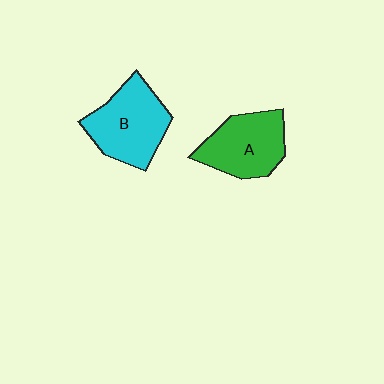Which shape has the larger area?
Shape B (cyan).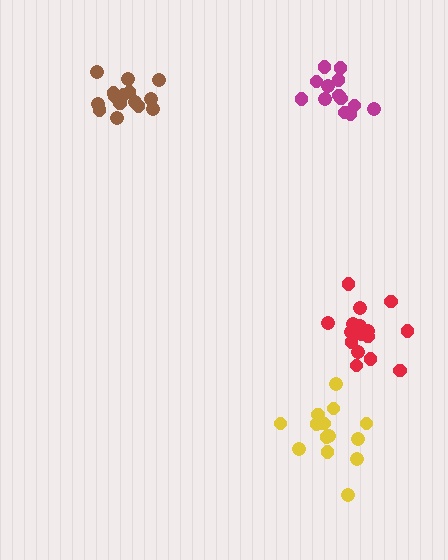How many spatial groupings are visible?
There are 4 spatial groupings.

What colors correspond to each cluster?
The clusters are colored: magenta, red, yellow, brown.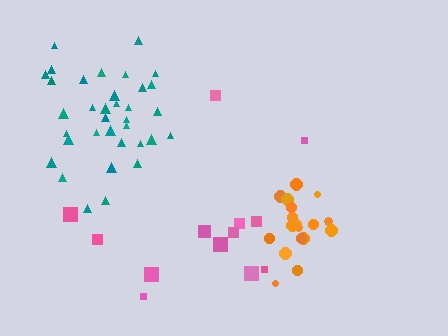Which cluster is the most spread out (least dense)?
Pink.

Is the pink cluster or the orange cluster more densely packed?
Orange.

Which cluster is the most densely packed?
Orange.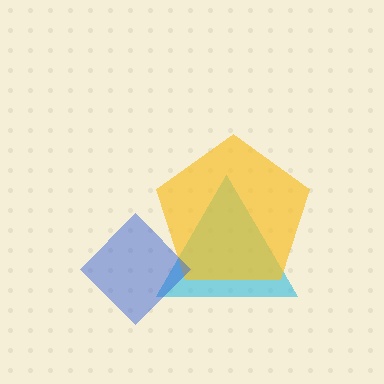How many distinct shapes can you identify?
There are 3 distinct shapes: a cyan triangle, a yellow pentagon, a blue diamond.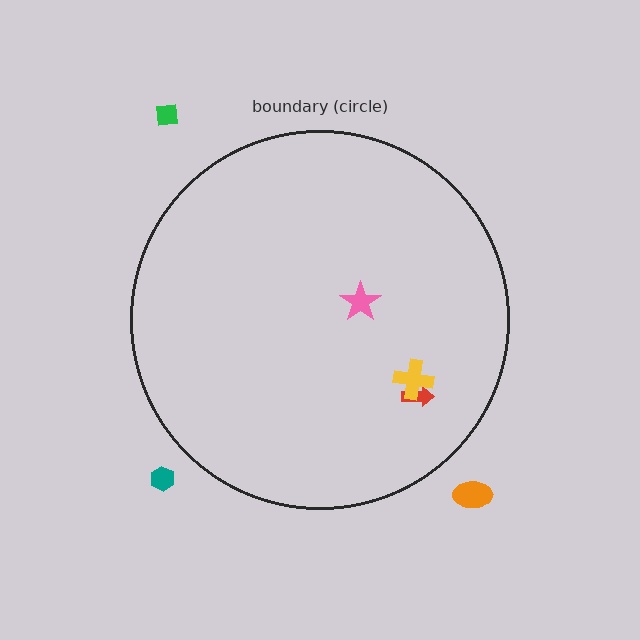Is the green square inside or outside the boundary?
Outside.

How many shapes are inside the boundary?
3 inside, 3 outside.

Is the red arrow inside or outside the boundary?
Inside.